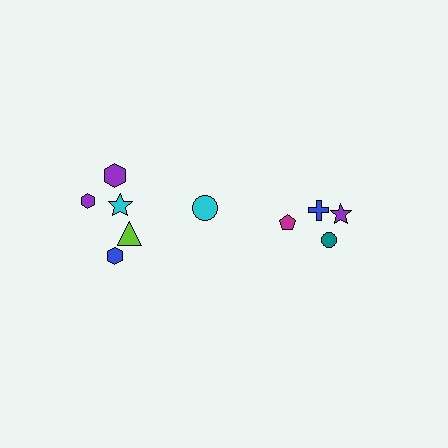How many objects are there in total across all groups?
There are 10 objects.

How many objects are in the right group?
There are 4 objects.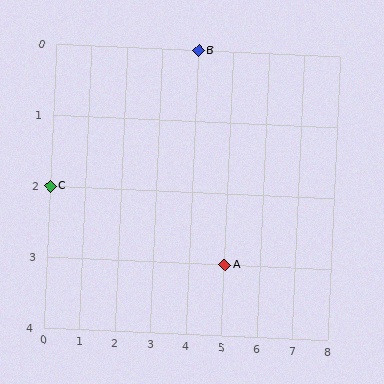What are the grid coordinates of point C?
Point C is at grid coordinates (0, 2).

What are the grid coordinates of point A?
Point A is at grid coordinates (5, 3).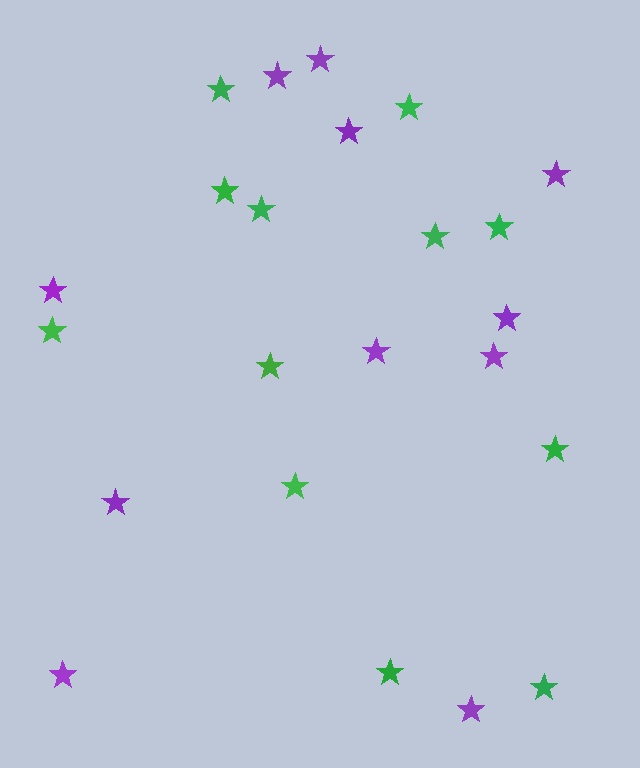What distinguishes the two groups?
There are 2 groups: one group of purple stars (11) and one group of green stars (12).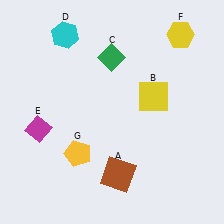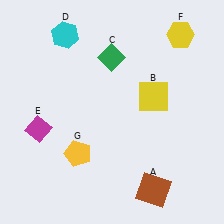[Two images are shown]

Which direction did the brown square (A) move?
The brown square (A) moved right.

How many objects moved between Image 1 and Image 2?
1 object moved between the two images.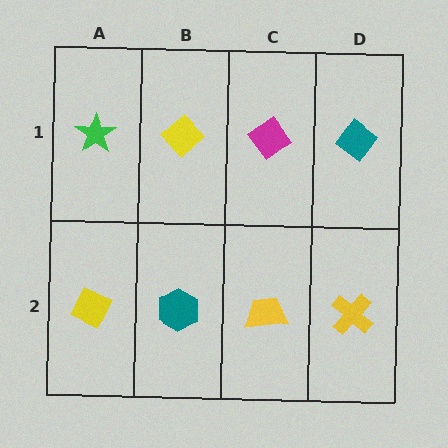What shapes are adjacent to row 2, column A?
A green star (row 1, column A), a teal hexagon (row 2, column B).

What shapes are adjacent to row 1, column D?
A yellow cross (row 2, column D), a magenta diamond (row 1, column C).